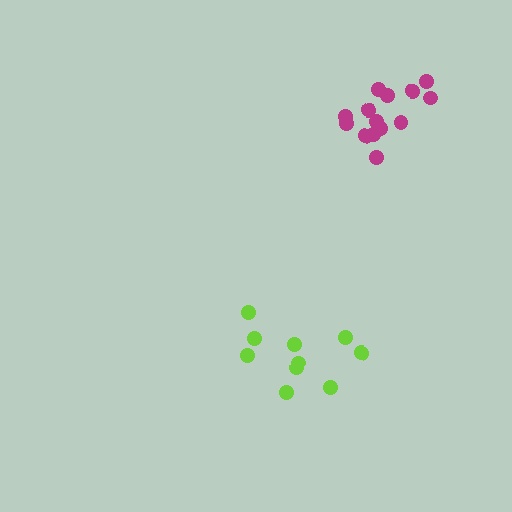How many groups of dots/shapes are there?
There are 2 groups.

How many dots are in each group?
Group 1: 14 dots, Group 2: 10 dots (24 total).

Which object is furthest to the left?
The lime cluster is leftmost.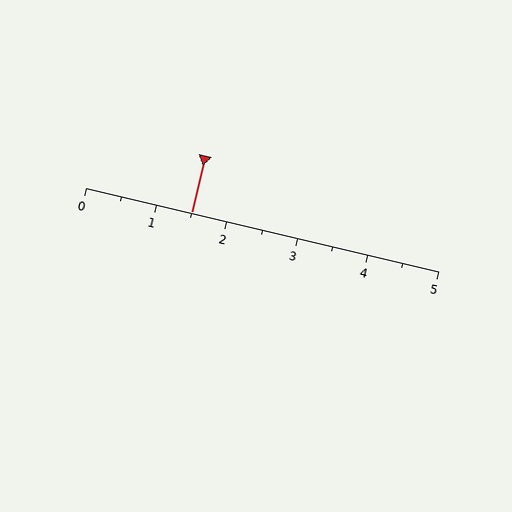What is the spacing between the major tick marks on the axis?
The major ticks are spaced 1 apart.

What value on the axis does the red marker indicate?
The marker indicates approximately 1.5.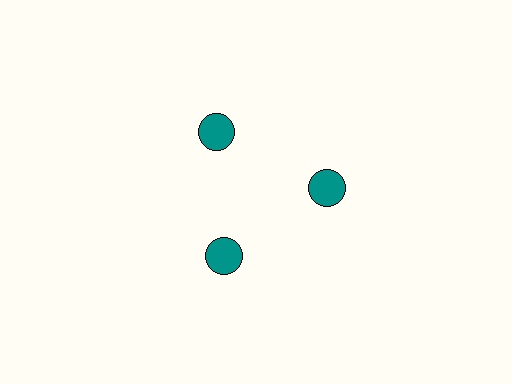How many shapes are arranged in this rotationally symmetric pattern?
There are 3 shapes, arranged in 3 groups of 1.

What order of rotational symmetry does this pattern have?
This pattern has 3-fold rotational symmetry.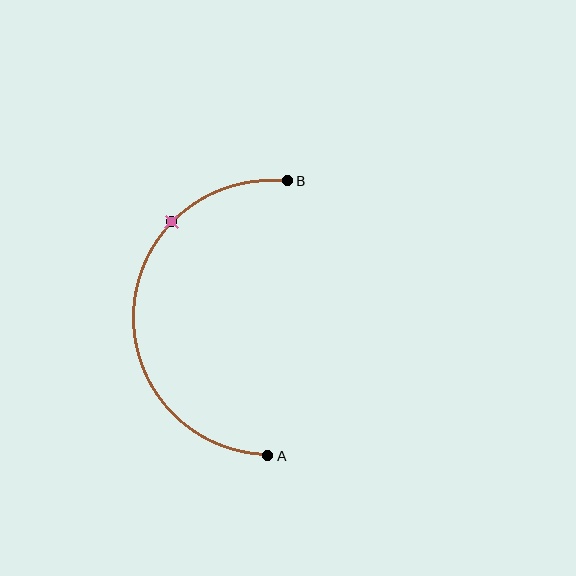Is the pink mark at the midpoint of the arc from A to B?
No. The pink mark lies on the arc but is closer to endpoint B. The arc midpoint would be at the point on the curve equidistant along the arc from both A and B.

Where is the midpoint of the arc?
The arc midpoint is the point on the curve farthest from the straight line joining A and B. It sits to the left of that line.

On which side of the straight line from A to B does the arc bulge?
The arc bulges to the left of the straight line connecting A and B.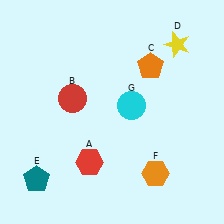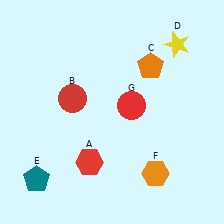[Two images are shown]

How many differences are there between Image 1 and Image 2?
There is 1 difference between the two images.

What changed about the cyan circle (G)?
In Image 1, G is cyan. In Image 2, it changed to red.